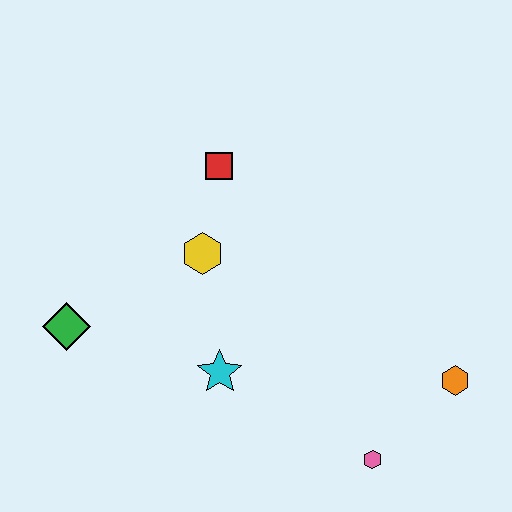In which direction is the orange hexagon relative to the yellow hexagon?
The orange hexagon is to the right of the yellow hexagon.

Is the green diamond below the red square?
Yes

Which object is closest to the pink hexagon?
The orange hexagon is closest to the pink hexagon.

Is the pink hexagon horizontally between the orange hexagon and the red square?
Yes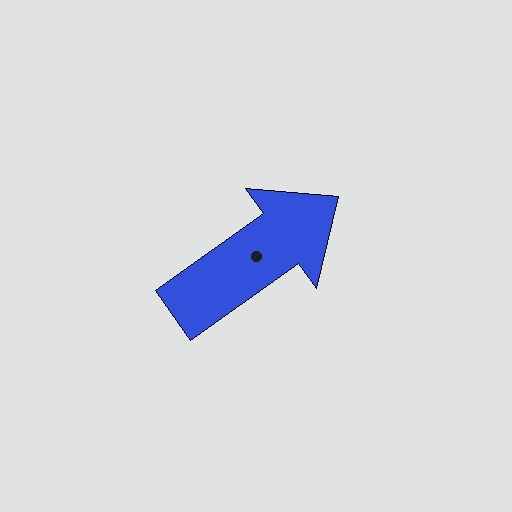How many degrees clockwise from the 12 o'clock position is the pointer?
Approximately 54 degrees.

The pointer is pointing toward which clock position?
Roughly 2 o'clock.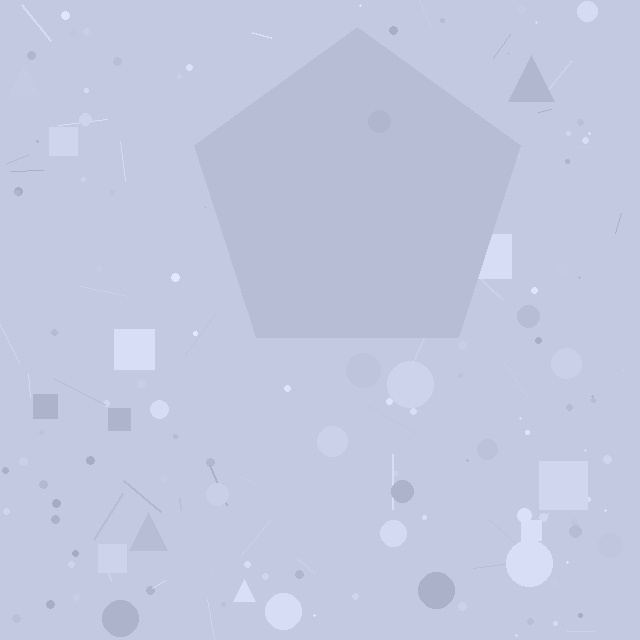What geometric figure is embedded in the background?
A pentagon is embedded in the background.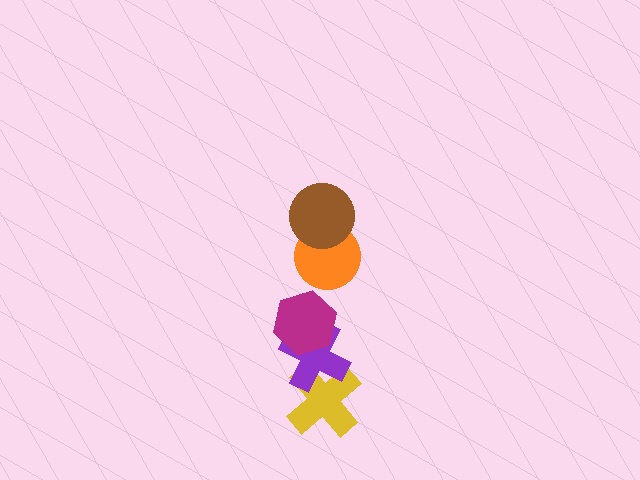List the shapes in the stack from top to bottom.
From top to bottom: the brown circle, the orange circle, the magenta hexagon, the purple cross, the yellow cross.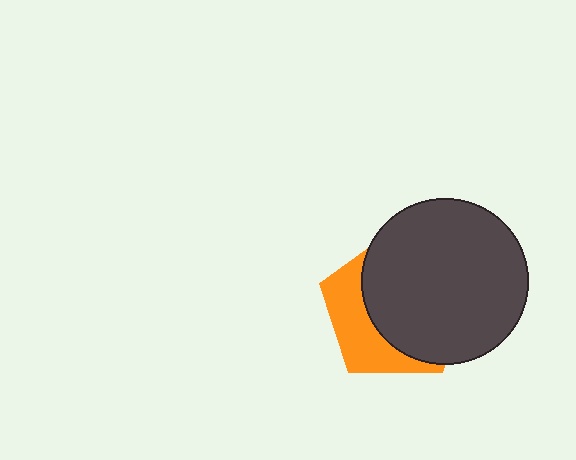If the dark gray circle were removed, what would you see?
You would see the complete orange pentagon.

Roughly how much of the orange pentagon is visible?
A small part of it is visible (roughly 35%).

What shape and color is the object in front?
The object in front is a dark gray circle.